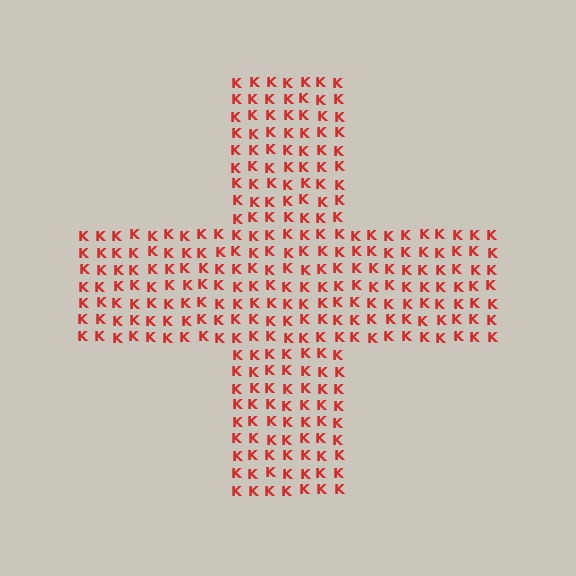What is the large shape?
The large shape is a cross.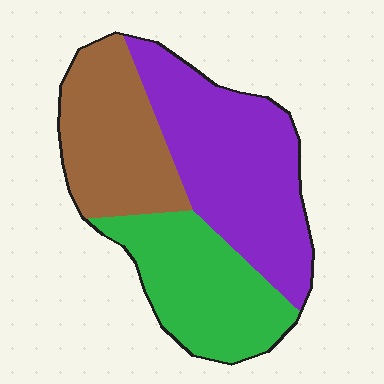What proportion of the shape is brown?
Brown covers around 30% of the shape.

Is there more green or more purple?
Purple.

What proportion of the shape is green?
Green takes up between a quarter and a half of the shape.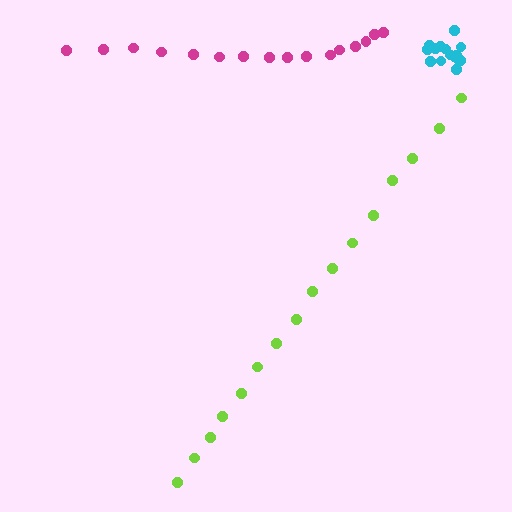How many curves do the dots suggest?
There are 3 distinct paths.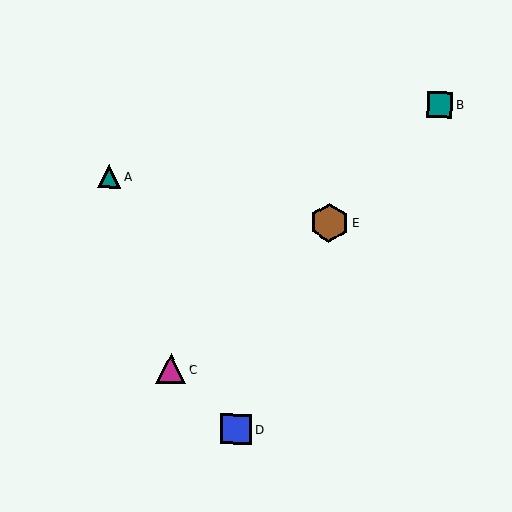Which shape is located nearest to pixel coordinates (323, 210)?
The brown hexagon (labeled E) at (329, 223) is nearest to that location.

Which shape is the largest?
The brown hexagon (labeled E) is the largest.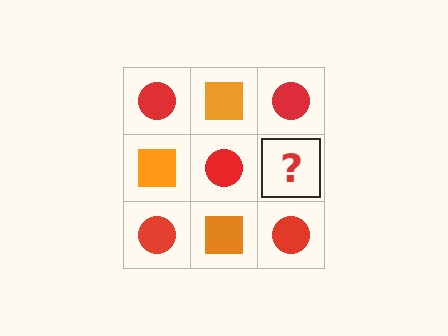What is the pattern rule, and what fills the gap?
The rule is that it alternates red circle and orange square in a checkerboard pattern. The gap should be filled with an orange square.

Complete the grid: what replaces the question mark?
The question mark should be replaced with an orange square.